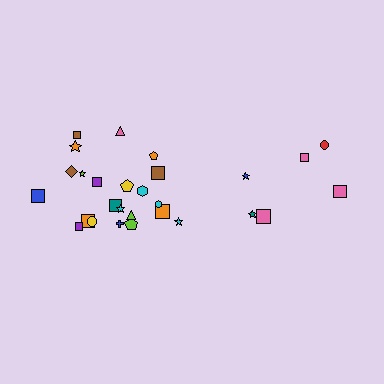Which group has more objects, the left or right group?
The left group.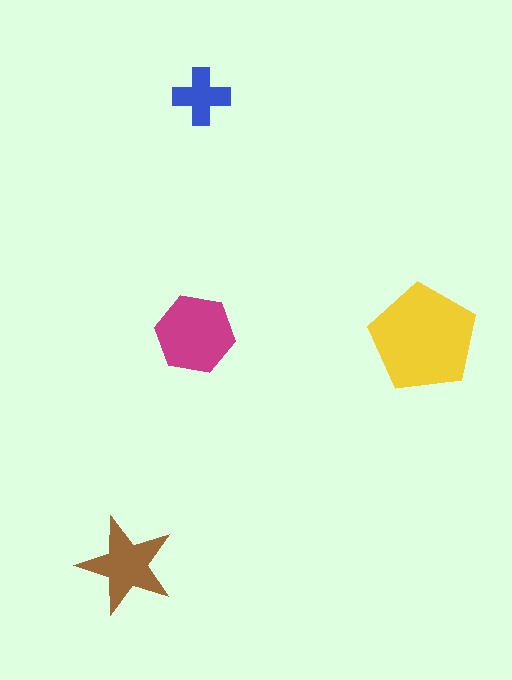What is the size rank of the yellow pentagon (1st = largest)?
1st.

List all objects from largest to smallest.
The yellow pentagon, the magenta hexagon, the brown star, the blue cross.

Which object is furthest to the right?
The yellow pentagon is rightmost.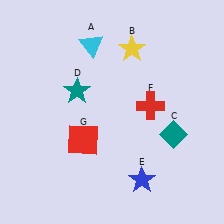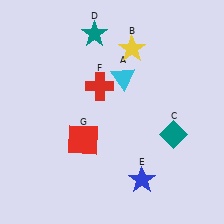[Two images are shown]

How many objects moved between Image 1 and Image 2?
3 objects moved between the two images.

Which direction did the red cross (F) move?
The red cross (F) moved left.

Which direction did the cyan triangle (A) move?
The cyan triangle (A) moved down.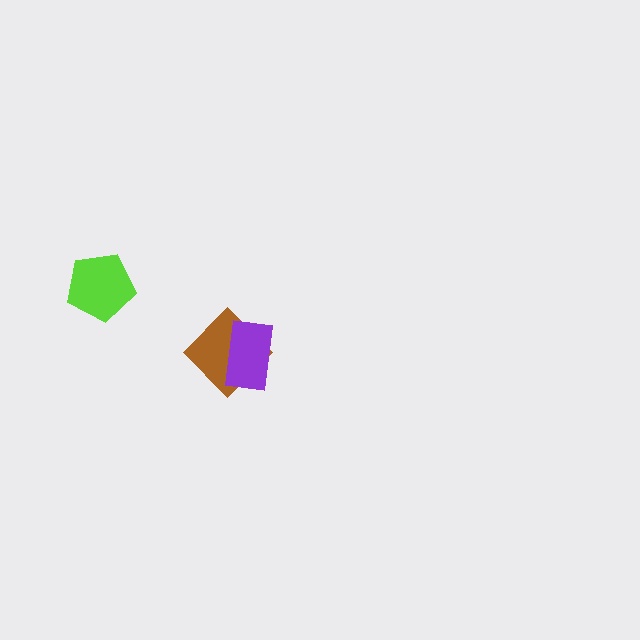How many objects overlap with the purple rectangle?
1 object overlaps with the purple rectangle.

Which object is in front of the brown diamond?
The purple rectangle is in front of the brown diamond.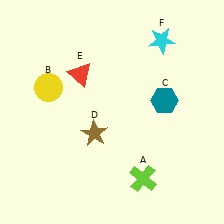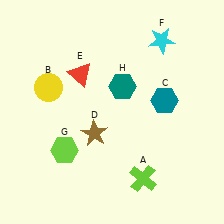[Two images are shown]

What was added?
A lime hexagon (G), a teal hexagon (H) were added in Image 2.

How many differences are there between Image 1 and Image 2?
There are 2 differences between the two images.